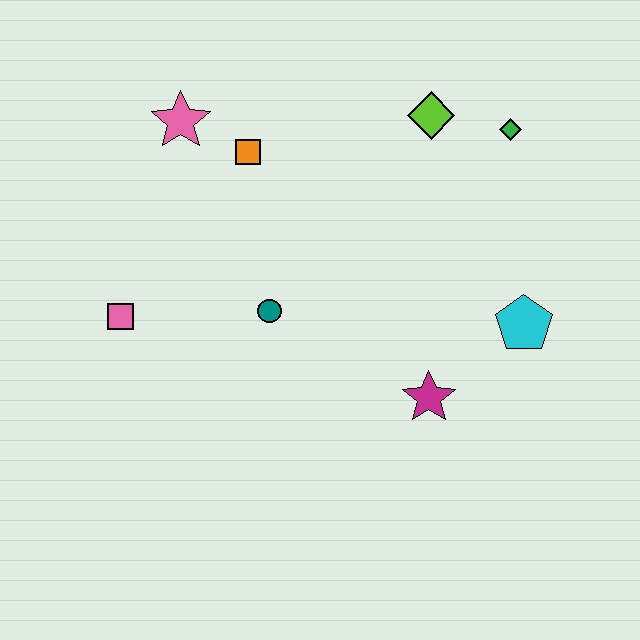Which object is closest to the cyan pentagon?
The magenta star is closest to the cyan pentagon.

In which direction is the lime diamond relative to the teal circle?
The lime diamond is above the teal circle.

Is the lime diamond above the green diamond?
Yes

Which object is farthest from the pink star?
The cyan pentagon is farthest from the pink star.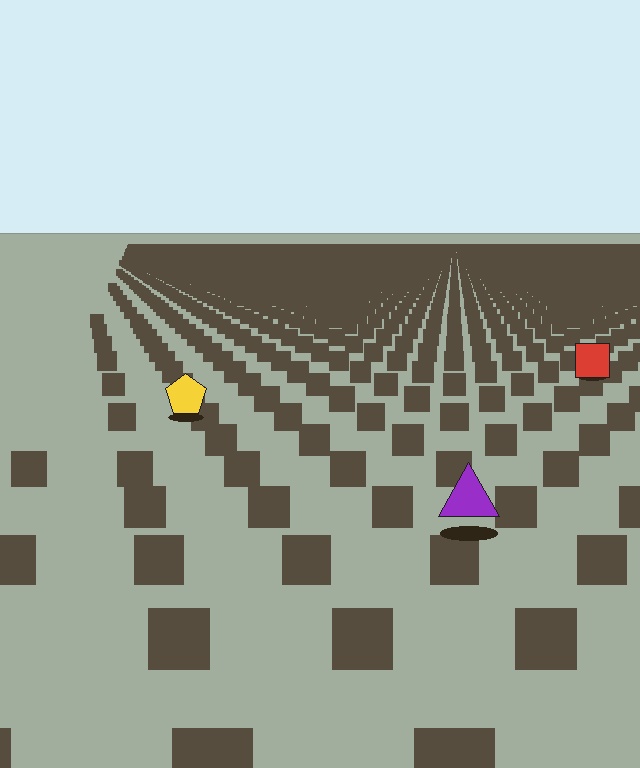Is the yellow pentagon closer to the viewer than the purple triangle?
No. The purple triangle is closer — you can tell from the texture gradient: the ground texture is coarser near it.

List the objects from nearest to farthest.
From nearest to farthest: the purple triangle, the yellow pentagon, the red square.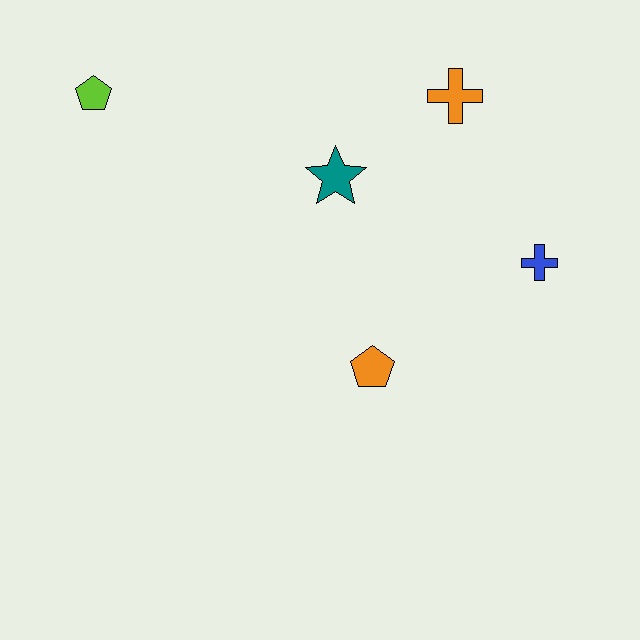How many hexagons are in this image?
There are no hexagons.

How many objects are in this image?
There are 5 objects.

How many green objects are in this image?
There are no green objects.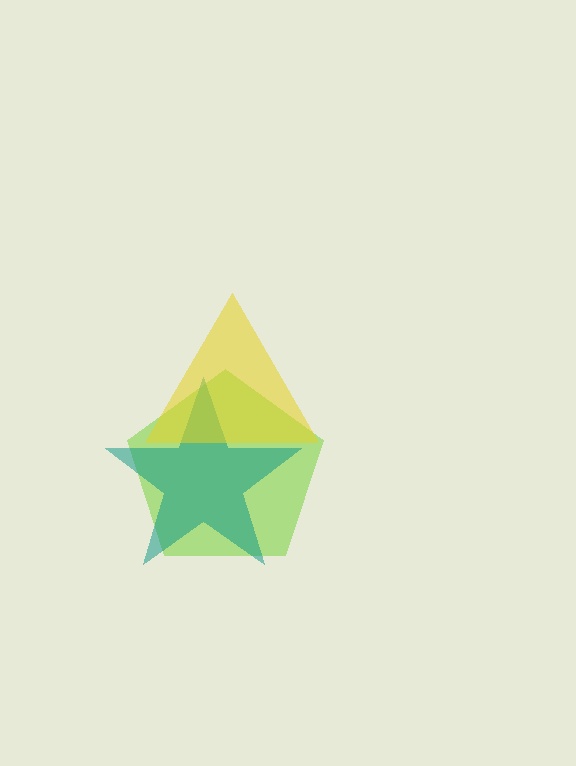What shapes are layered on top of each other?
The layered shapes are: a lime pentagon, a teal star, a yellow triangle.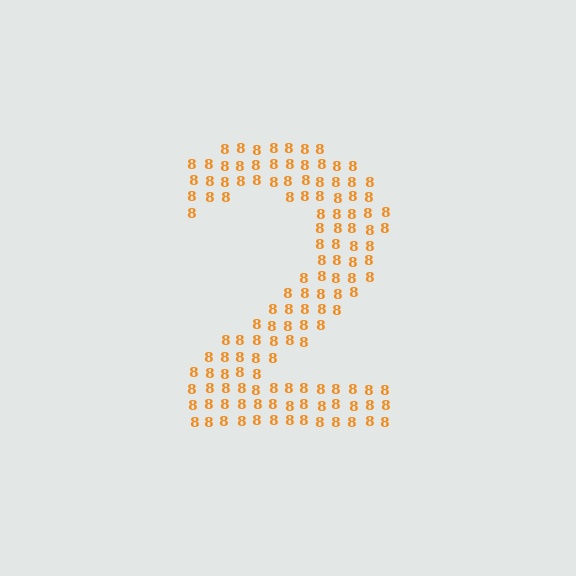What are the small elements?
The small elements are digit 8's.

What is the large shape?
The large shape is the digit 2.